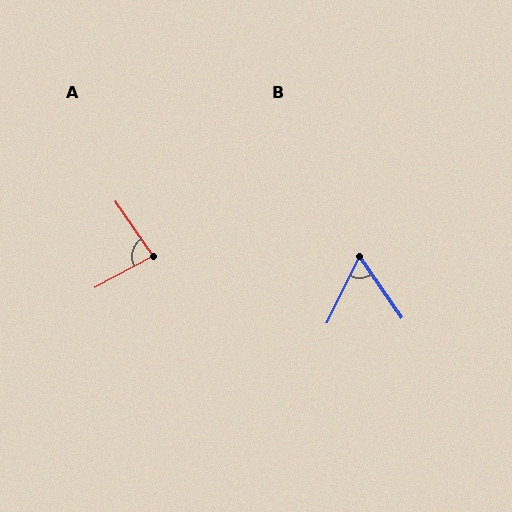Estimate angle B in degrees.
Approximately 61 degrees.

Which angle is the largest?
A, at approximately 84 degrees.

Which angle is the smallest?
B, at approximately 61 degrees.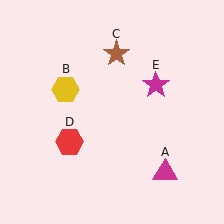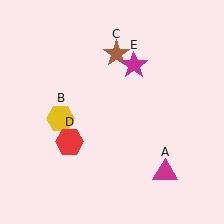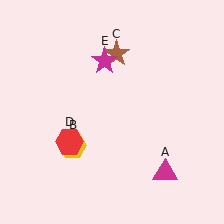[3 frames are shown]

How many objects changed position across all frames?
2 objects changed position: yellow hexagon (object B), magenta star (object E).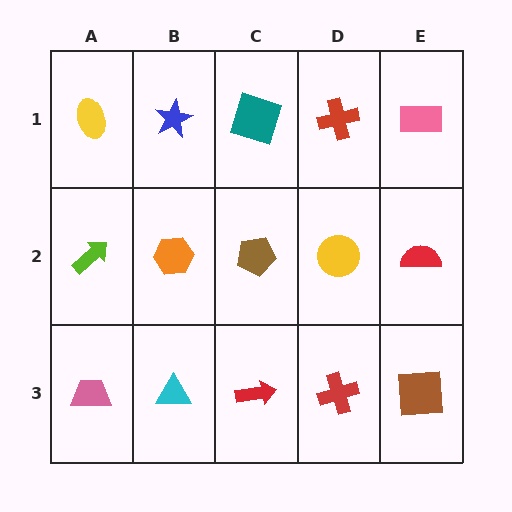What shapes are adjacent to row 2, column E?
A pink rectangle (row 1, column E), a brown square (row 3, column E), a yellow circle (row 2, column D).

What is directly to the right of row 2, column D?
A red semicircle.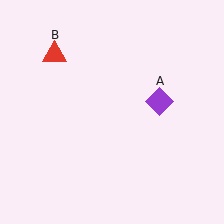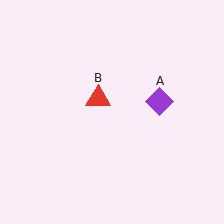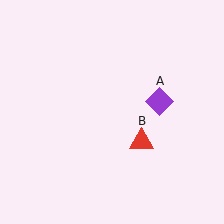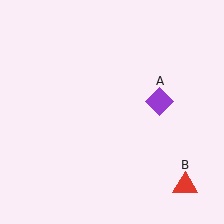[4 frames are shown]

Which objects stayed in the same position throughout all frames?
Purple diamond (object A) remained stationary.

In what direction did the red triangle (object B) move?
The red triangle (object B) moved down and to the right.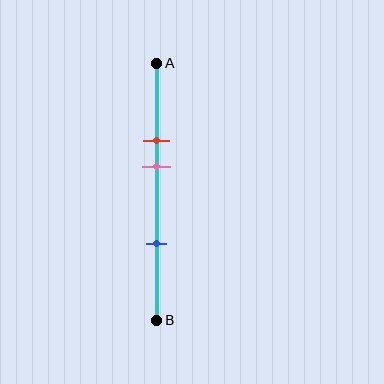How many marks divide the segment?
There are 3 marks dividing the segment.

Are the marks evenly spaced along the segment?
No, the marks are not evenly spaced.